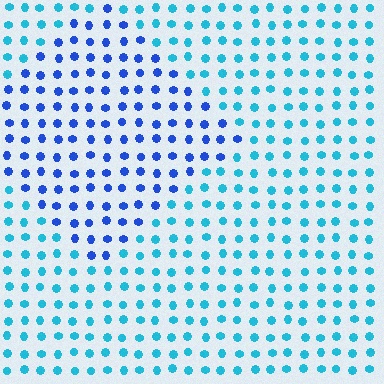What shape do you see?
I see a diamond.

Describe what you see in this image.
The image is filled with small cyan elements in a uniform arrangement. A diamond-shaped region is visible where the elements are tinted to a slightly different hue, forming a subtle color boundary.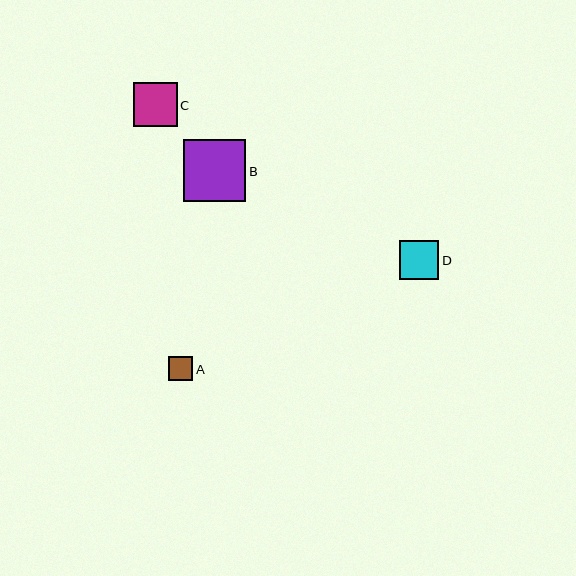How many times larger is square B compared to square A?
Square B is approximately 2.6 times the size of square A.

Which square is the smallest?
Square A is the smallest with a size of approximately 24 pixels.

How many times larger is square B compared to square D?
Square B is approximately 1.6 times the size of square D.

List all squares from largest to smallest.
From largest to smallest: B, C, D, A.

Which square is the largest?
Square B is the largest with a size of approximately 62 pixels.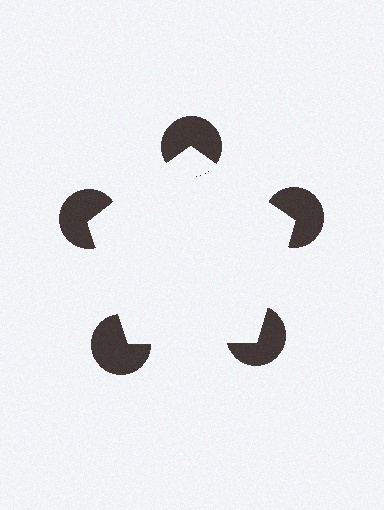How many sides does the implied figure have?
5 sides.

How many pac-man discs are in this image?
There are 5 — one at each vertex of the illusory pentagon.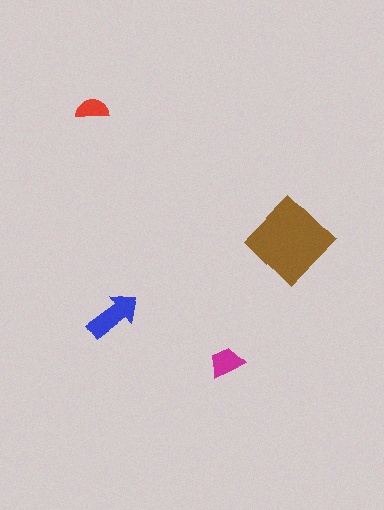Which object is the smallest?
The red semicircle.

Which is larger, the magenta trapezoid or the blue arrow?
The blue arrow.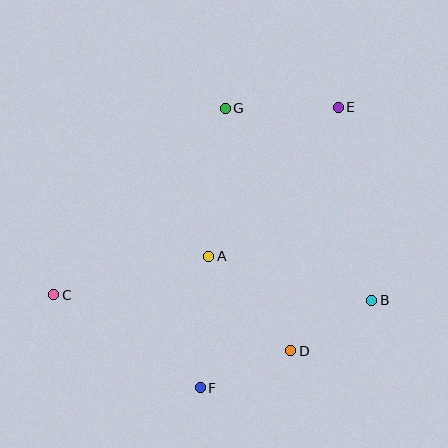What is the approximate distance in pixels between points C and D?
The distance between C and D is approximately 244 pixels.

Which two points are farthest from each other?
Points C and E are farthest from each other.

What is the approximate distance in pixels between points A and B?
The distance between A and B is approximately 169 pixels.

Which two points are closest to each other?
Points B and D are closest to each other.